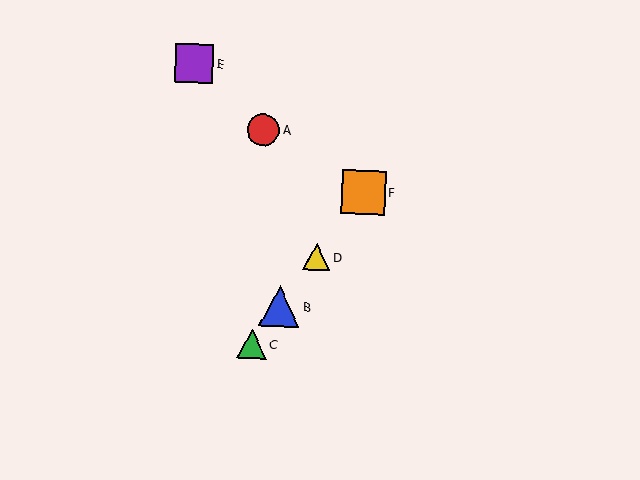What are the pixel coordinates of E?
Object E is at (194, 63).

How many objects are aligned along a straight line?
4 objects (B, C, D, F) are aligned along a straight line.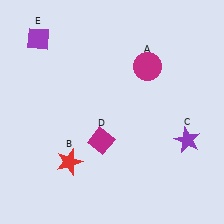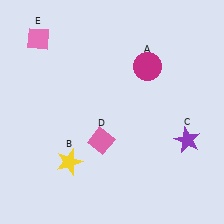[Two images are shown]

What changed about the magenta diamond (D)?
In Image 1, D is magenta. In Image 2, it changed to pink.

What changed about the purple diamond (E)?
In Image 1, E is purple. In Image 2, it changed to pink.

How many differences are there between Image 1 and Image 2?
There are 3 differences between the two images.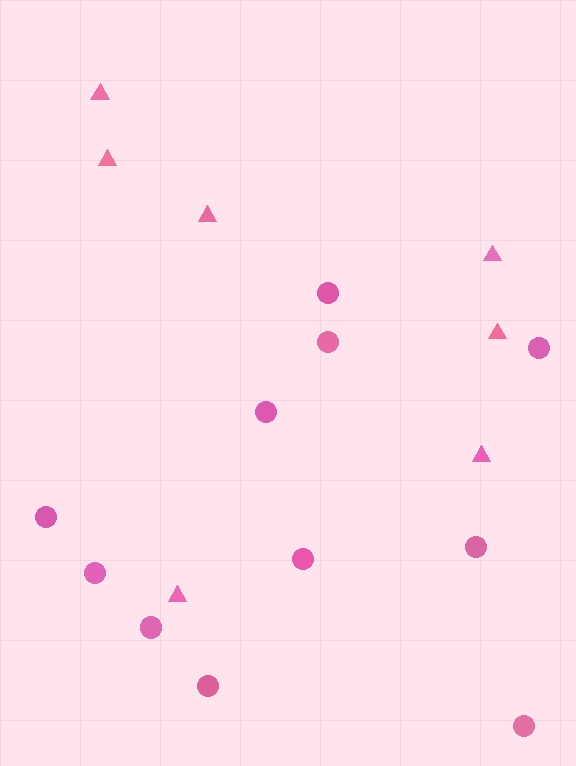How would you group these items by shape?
There are 2 groups: one group of triangles (7) and one group of circles (11).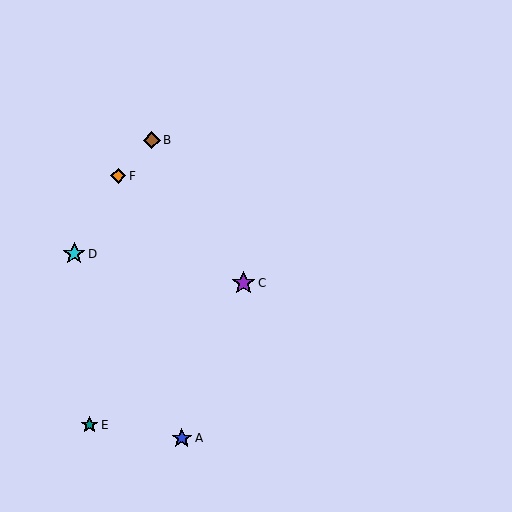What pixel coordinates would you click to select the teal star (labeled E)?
Click at (89, 425) to select the teal star E.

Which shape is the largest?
The purple star (labeled C) is the largest.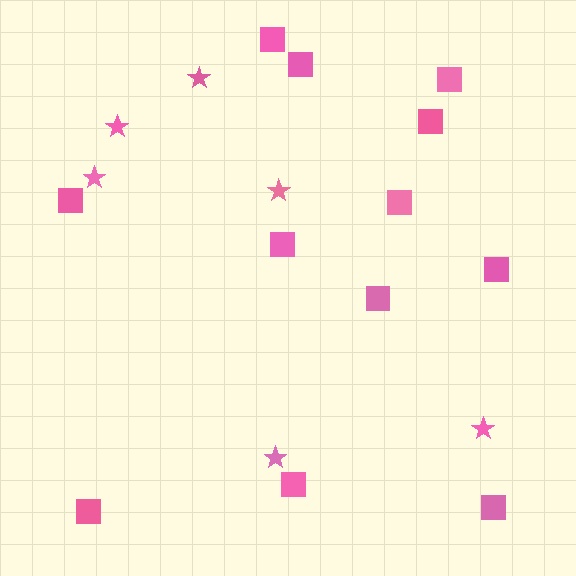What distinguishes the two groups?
There are 2 groups: one group of squares (12) and one group of stars (6).